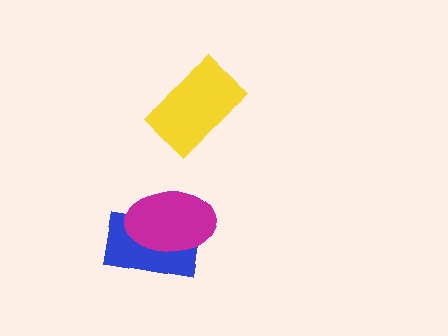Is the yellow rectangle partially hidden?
No, no other shape covers it.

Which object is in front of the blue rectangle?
The magenta ellipse is in front of the blue rectangle.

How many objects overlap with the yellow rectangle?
0 objects overlap with the yellow rectangle.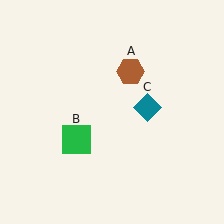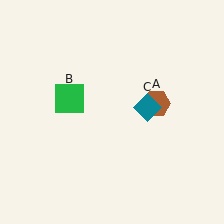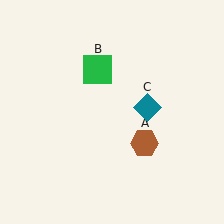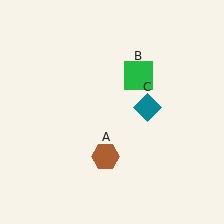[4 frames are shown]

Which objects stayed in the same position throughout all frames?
Teal diamond (object C) remained stationary.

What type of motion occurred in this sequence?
The brown hexagon (object A), green square (object B) rotated clockwise around the center of the scene.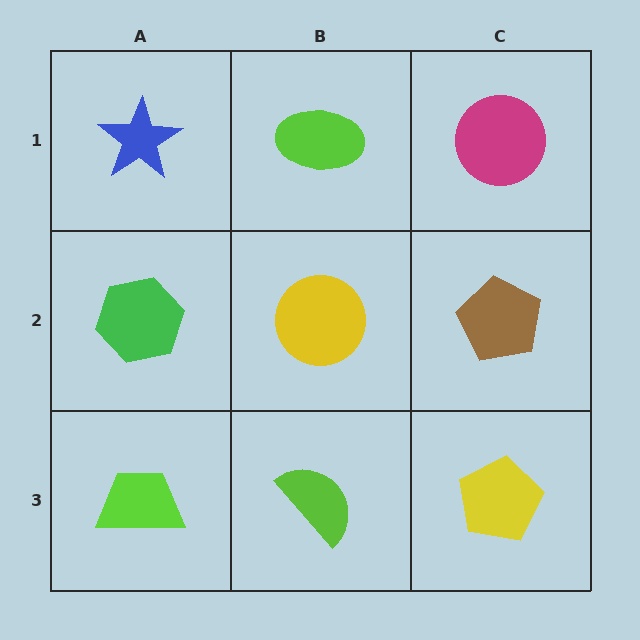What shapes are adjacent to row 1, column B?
A yellow circle (row 2, column B), a blue star (row 1, column A), a magenta circle (row 1, column C).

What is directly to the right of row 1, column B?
A magenta circle.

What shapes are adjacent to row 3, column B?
A yellow circle (row 2, column B), a lime trapezoid (row 3, column A), a yellow pentagon (row 3, column C).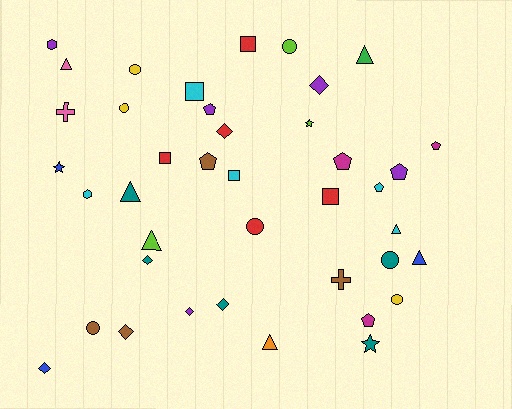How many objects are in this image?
There are 40 objects.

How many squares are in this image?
There are 5 squares.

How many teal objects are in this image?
There are 5 teal objects.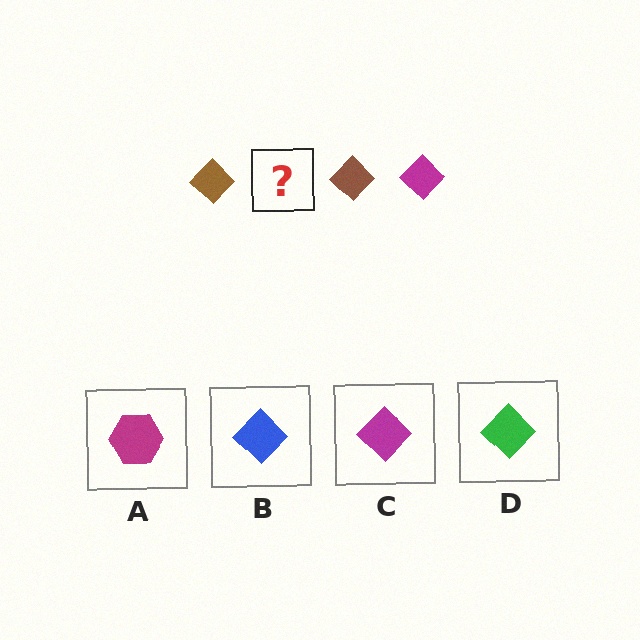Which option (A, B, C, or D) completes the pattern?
C.